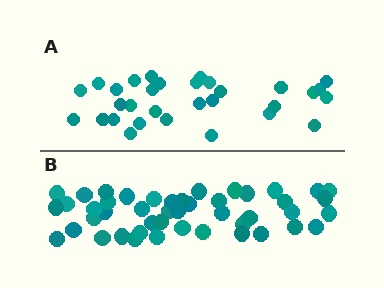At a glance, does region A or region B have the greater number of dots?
Region B (the bottom region) has more dots.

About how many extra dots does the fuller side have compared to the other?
Region B has approximately 15 more dots than region A.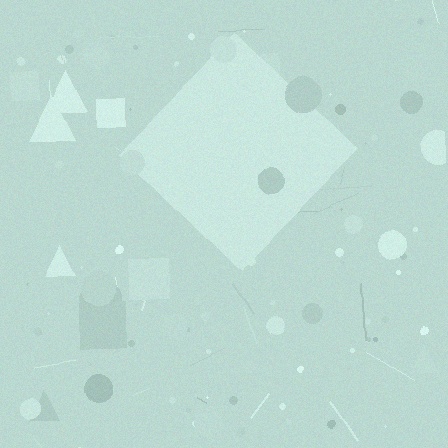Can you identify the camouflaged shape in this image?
The camouflaged shape is a diamond.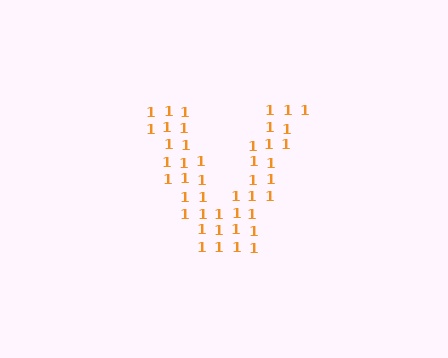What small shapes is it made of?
It is made of small digit 1's.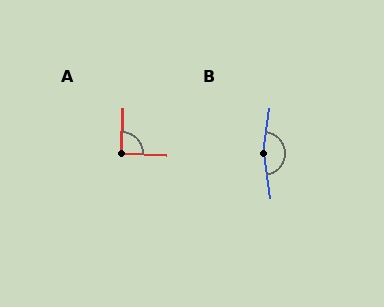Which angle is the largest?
B, at approximately 163 degrees.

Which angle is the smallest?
A, at approximately 91 degrees.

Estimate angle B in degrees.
Approximately 163 degrees.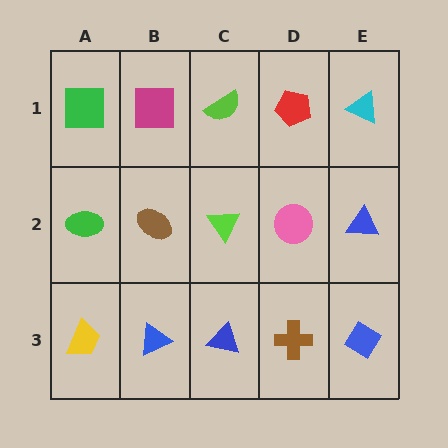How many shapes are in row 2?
5 shapes.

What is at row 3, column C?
A blue triangle.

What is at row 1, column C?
A lime semicircle.